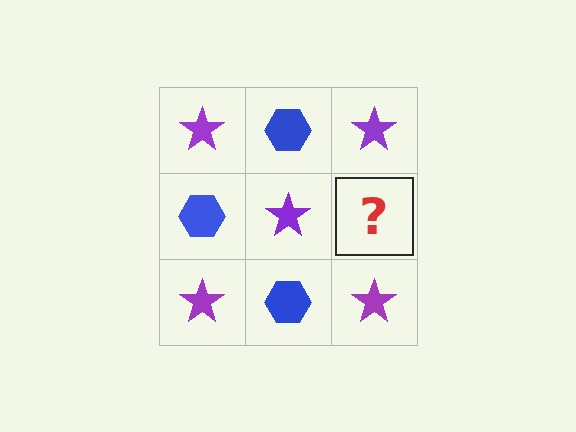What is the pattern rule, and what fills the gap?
The rule is that it alternates purple star and blue hexagon in a checkerboard pattern. The gap should be filled with a blue hexagon.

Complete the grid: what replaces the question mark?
The question mark should be replaced with a blue hexagon.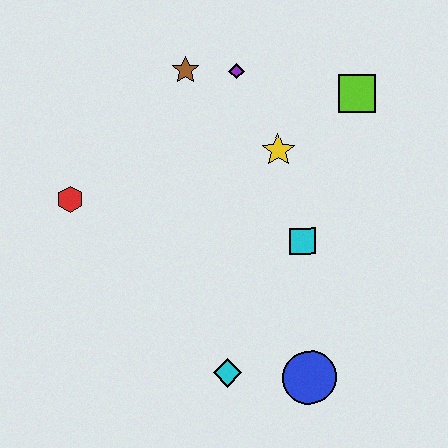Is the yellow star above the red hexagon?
Yes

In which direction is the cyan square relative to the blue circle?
The cyan square is above the blue circle.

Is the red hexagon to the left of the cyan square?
Yes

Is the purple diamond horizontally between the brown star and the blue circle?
Yes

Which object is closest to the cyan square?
The yellow star is closest to the cyan square.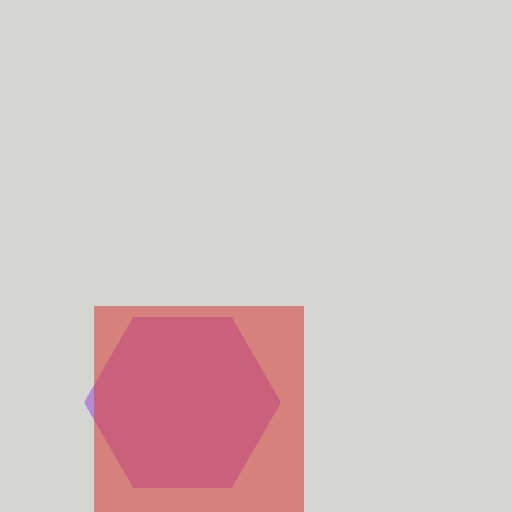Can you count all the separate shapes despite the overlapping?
Yes, there are 2 separate shapes.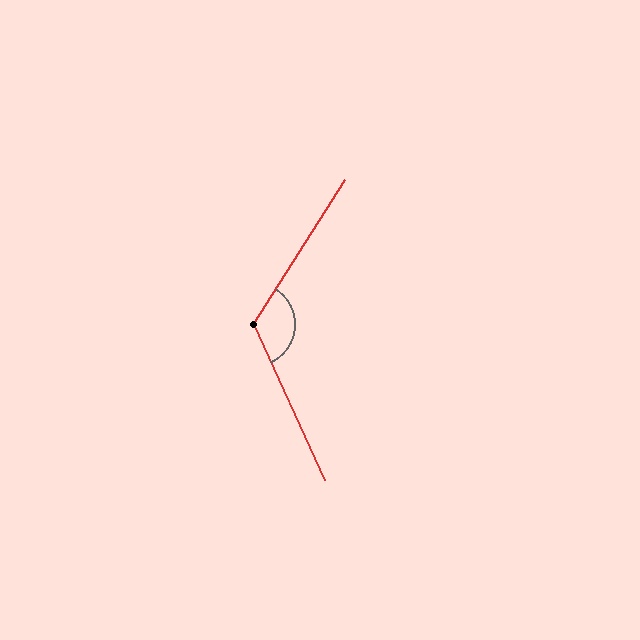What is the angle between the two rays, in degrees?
Approximately 124 degrees.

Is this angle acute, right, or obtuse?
It is obtuse.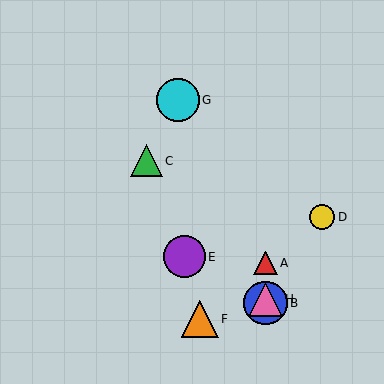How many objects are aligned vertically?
3 objects (A, B, H) are aligned vertically.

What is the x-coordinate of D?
Object D is at x≈322.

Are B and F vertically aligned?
No, B is at x≈265 and F is at x≈200.